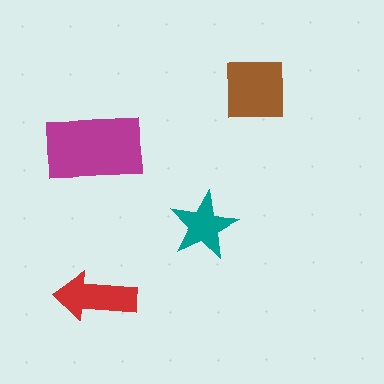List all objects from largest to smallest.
The magenta rectangle, the brown square, the red arrow, the teal star.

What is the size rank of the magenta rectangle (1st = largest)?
1st.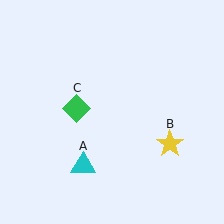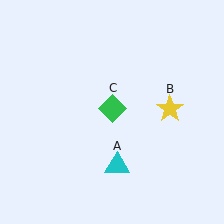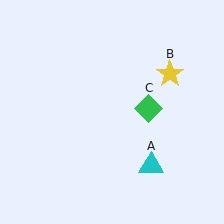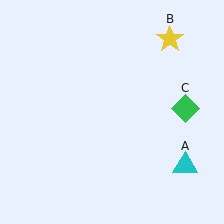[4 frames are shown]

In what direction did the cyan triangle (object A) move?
The cyan triangle (object A) moved right.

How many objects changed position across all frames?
3 objects changed position: cyan triangle (object A), yellow star (object B), green diamond (object C).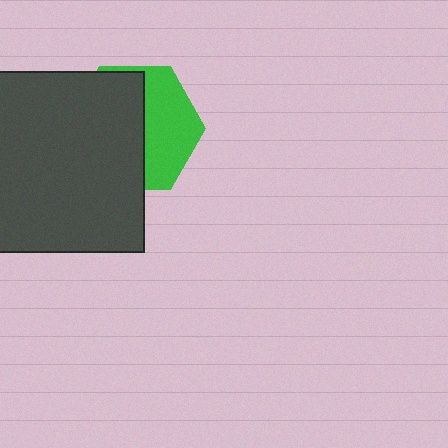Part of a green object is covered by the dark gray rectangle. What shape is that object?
It is a hexagon.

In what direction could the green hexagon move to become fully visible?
The green hexagon could move right. That would shift it out from behind the dark gray rectangle entirely.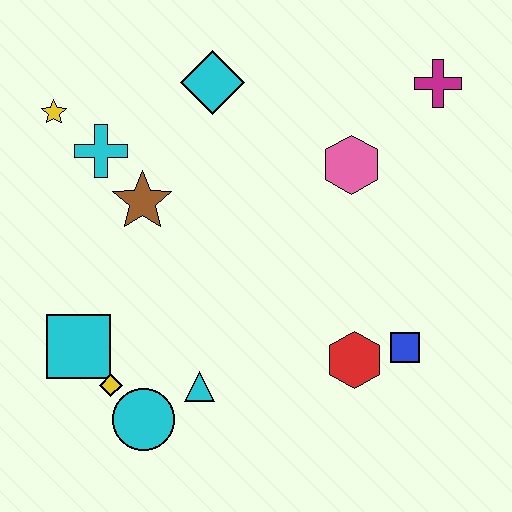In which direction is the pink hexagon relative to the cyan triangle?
The pink hexagon is above the cyan triangle.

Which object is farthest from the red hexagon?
The yellow star is farthest from the red hexagon.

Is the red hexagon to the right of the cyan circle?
Yes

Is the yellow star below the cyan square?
No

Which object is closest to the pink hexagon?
The magenta cross is closest to the pink hexagon.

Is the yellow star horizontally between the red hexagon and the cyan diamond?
No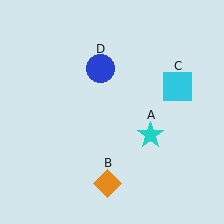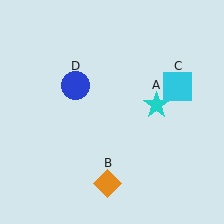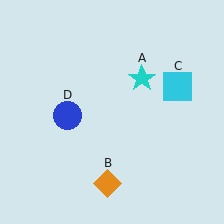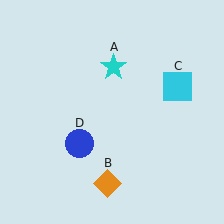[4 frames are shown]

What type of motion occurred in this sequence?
The cyan star (object A), blue circle (object D) rotated counterclockwise around the center of the scene.